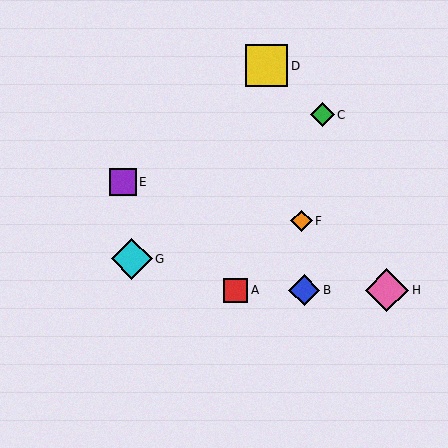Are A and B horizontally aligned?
Yes, both are at y≈290.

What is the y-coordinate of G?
Object G is at y≈259.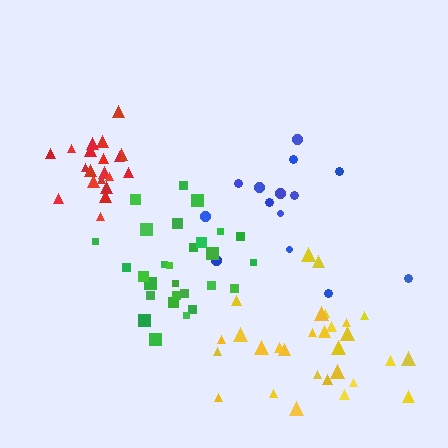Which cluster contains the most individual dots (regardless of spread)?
Yellow (29).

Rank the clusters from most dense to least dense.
red, green, yellow, blue.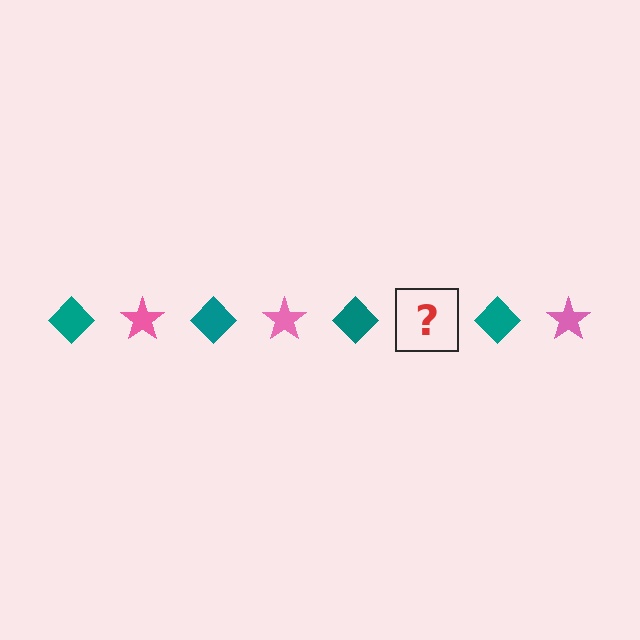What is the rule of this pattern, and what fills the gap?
The rule is that the pattern alternates between teal diamond and pink star. The gap should be filled with a pink star.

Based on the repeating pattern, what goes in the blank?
The blank should be a pink star.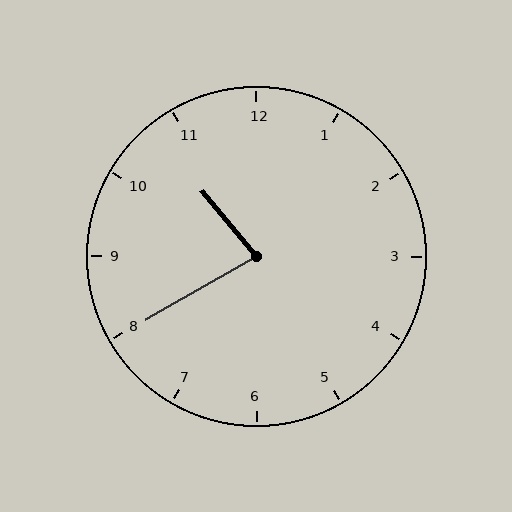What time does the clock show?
10:40.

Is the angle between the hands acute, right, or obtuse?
It is acute.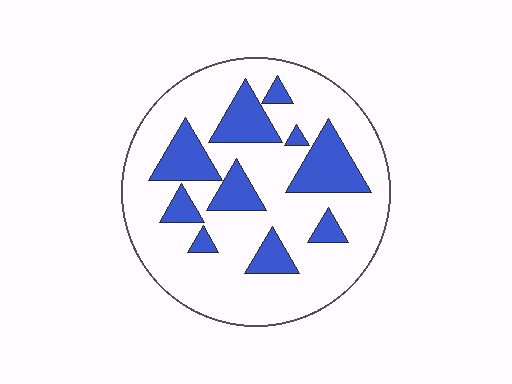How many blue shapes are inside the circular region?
10.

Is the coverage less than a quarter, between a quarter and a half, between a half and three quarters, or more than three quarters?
Less than a quarter.